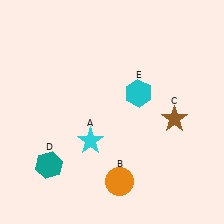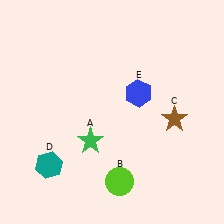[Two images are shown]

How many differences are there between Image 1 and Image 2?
There are 3 differences between the two images.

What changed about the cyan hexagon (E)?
In Image 1, E is cyan. In Image 2, it changed to blue.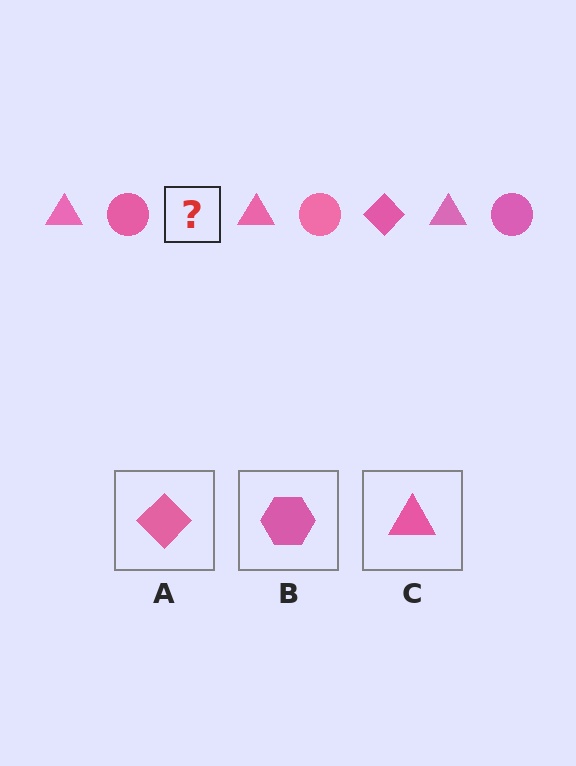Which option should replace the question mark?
Option A.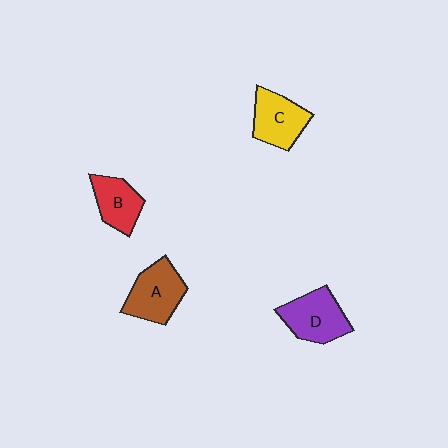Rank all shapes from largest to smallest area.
From largest to smallest: D (purple), A (brown), C (yellow), B (red).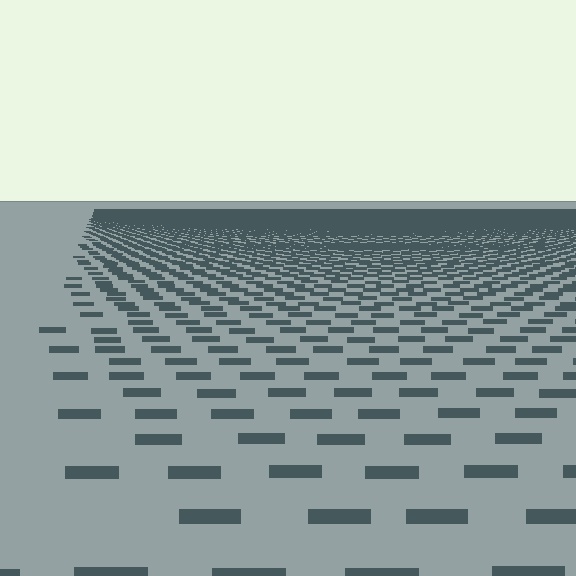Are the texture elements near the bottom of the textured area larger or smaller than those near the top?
Larger. Near the bottom, elements are closer to the viewer and appear at a bigger on-screen size.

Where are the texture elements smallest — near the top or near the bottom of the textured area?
Near the top.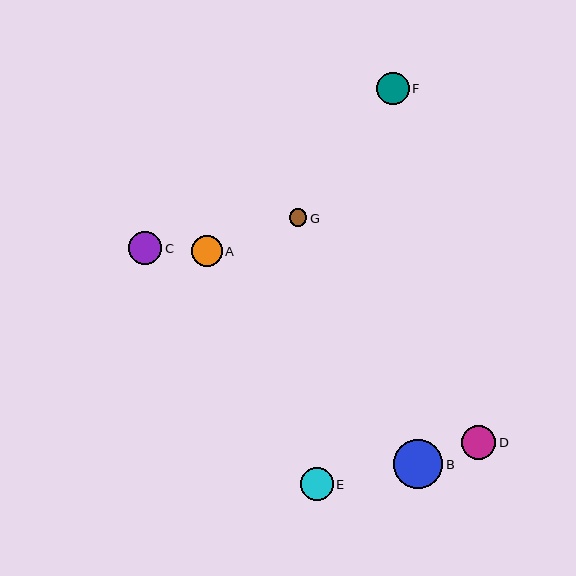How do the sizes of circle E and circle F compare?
Circle E and circle F are approximately the same size.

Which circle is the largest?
Circle B is the largest with a size of approximately 49 pixels.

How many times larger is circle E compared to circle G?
Circle E is approximately 1.9 times the size of circle G.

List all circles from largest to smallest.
From largest to smallest: B, D, C, E, F, A, G.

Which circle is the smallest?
Circle G is the smallest with a size of approximately 17 pixels.